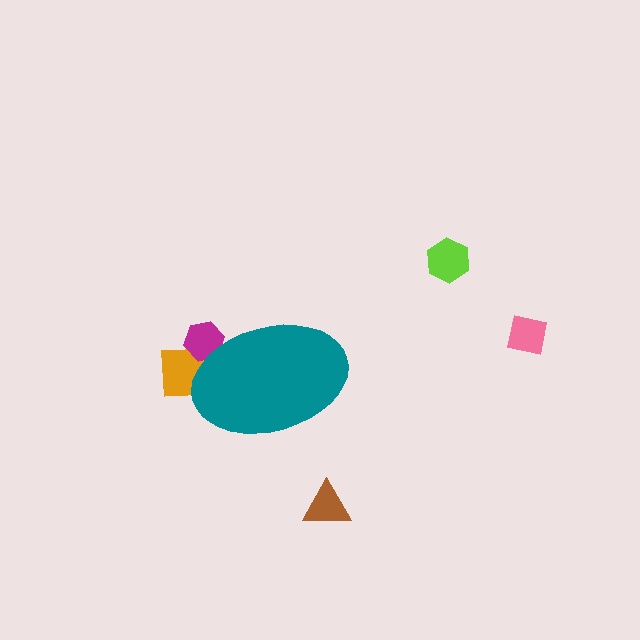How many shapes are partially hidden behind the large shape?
2 shapes are partially hidden.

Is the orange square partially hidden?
Yes, the orange square is partially hidden behind the teal ellipse.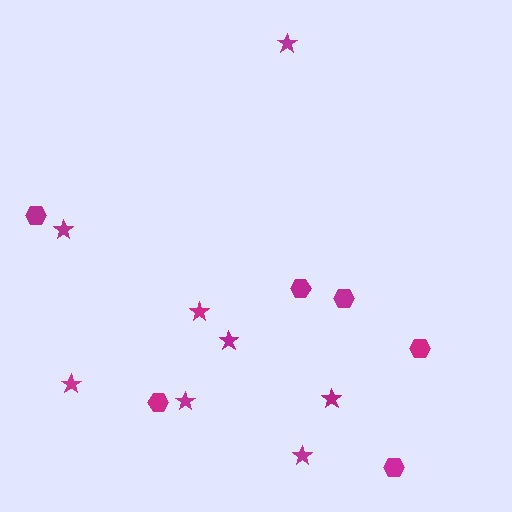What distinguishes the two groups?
There are 2 groups: one group of hexagons (6) and one group of stars (8).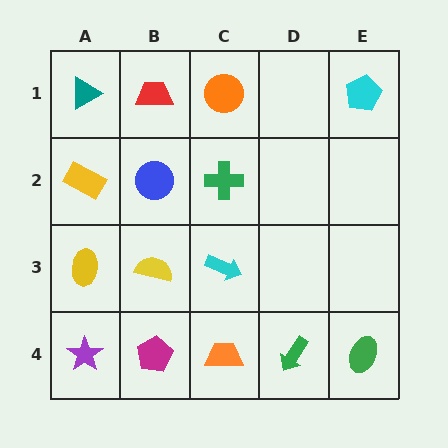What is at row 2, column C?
A green cross.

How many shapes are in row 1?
4 shapes.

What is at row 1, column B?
A red trapezoid.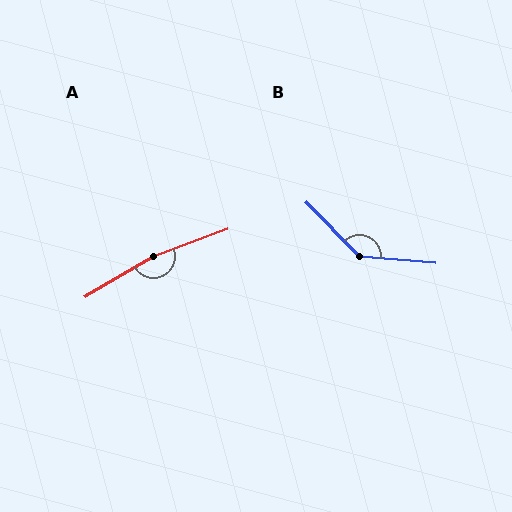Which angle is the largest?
A, at approximately 170 degrees.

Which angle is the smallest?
B, at approximately 139 degrees.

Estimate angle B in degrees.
Approximately 139 degrees.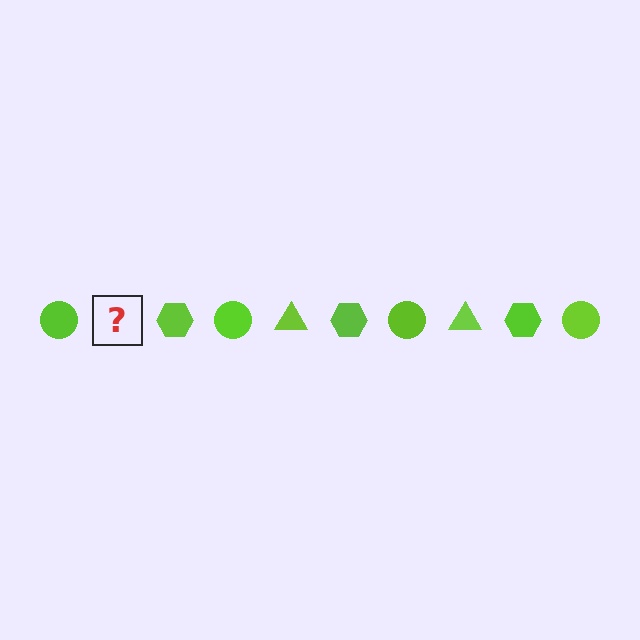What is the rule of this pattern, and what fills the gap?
The rule is that the pattern cycles through circle, triangle, hexagon shapes in lime. The gap should be filled with a lime triangle.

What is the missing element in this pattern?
The missing element is a lime triangle.